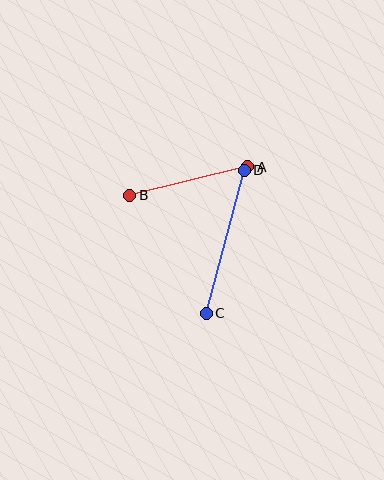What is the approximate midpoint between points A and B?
The midpoint is at approximately (189, 181) pixels.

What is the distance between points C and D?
The distance is approximately 148 pixels.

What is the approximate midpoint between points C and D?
The midpoint is at approximately (225, 242) pixels.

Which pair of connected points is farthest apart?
Points C and D are farthest apart.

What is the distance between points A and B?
The distance is approximately 122 pixels.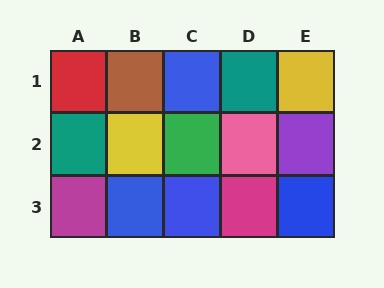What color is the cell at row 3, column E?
Blue.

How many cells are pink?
1 cell is pink.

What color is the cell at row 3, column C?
Blue.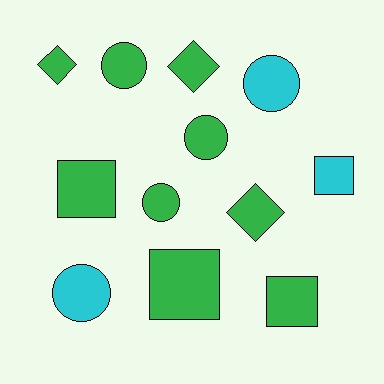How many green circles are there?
There are 3 green circles.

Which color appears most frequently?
Green, with 9 objects.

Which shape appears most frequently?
Circle, with 5 objects.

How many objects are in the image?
There are 12 objects.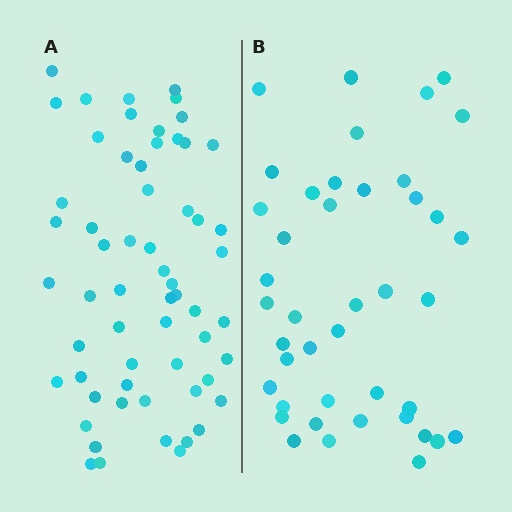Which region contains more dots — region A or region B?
Region A (the left region) has more dots.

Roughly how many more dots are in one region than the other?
Region A has approximately 20 more dots than region B.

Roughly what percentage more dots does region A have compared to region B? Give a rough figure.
About 45% more.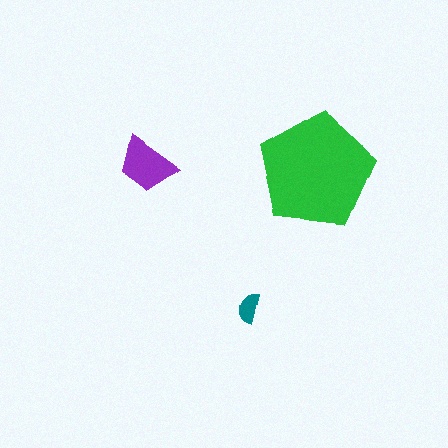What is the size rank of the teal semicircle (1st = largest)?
3rd.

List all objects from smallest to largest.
The teal semicircle, the purple trapezoid, the green pentagon.